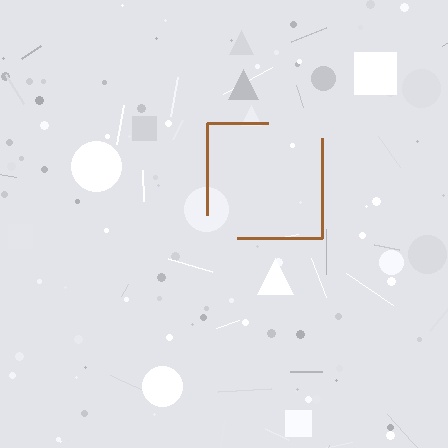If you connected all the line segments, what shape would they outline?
They would outline a square.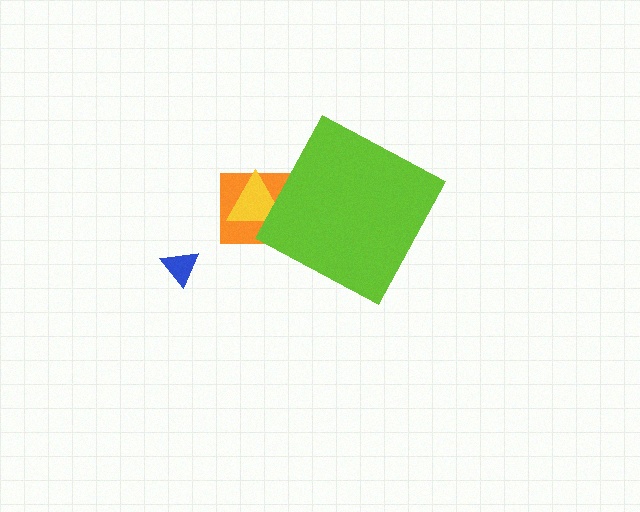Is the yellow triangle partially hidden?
Yes, the yellow triangle is partially hidden behind the lime diamond.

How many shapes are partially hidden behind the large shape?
2 shapes are partially hidden.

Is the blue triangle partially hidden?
No, the blue triangle is fully visible.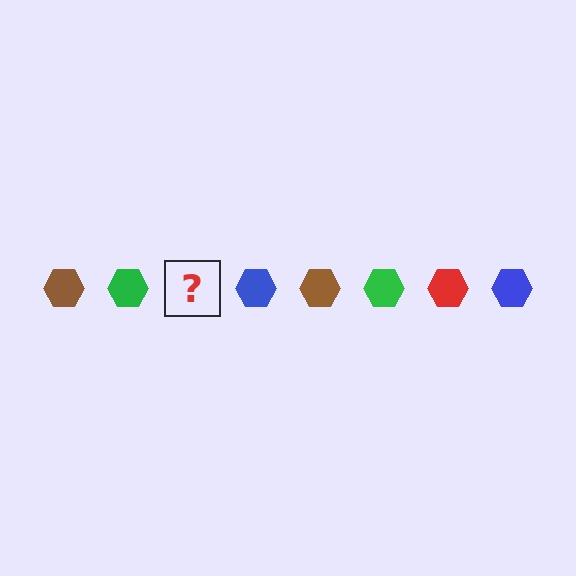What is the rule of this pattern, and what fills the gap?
The rule is that the pattern cycles through brown, green, red, blue hexagons. The gap should be filled with a red hexagon.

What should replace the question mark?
The question mark should be replaced with a red hexagon.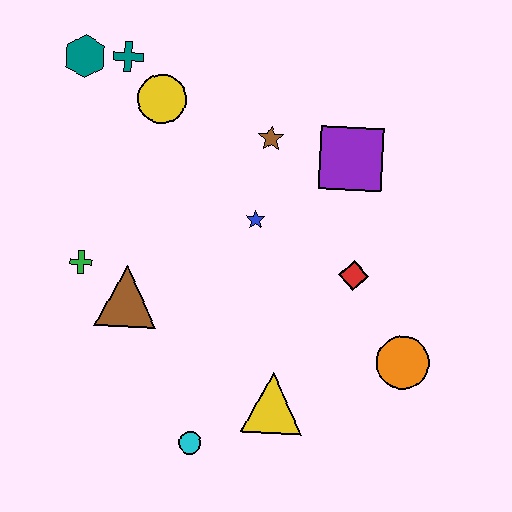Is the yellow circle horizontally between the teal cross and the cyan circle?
Yes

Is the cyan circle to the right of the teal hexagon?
Yes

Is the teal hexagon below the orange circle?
No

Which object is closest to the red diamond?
The orange circle is closest to the red diamond.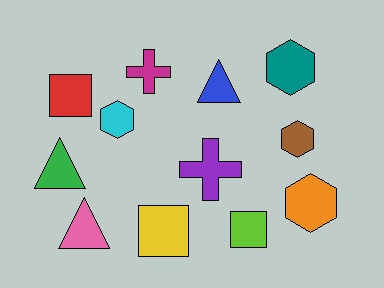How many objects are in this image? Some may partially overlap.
There are 12 objects.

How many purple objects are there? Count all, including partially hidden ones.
There is 1 purple object.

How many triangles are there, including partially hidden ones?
There are 3 triangles.